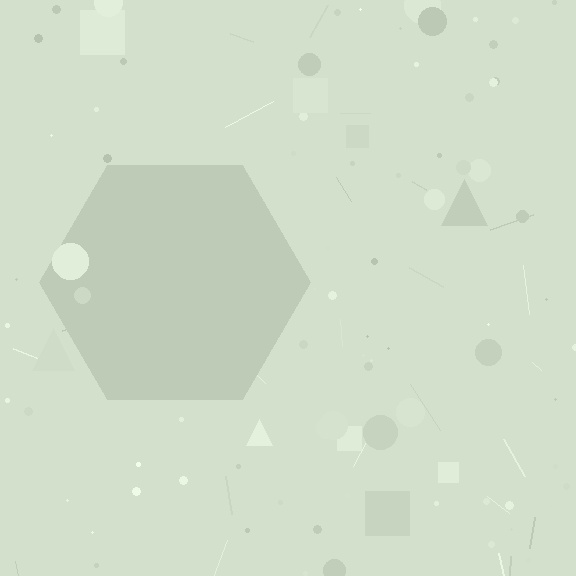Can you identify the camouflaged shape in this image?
The camouflaged shape is a hexagon.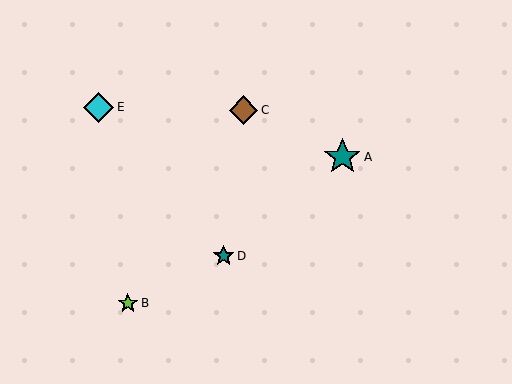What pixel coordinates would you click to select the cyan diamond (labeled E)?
Click at (99, 107) to select the cyan diamond E.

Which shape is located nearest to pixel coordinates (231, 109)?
The brown diamond (labeled C) at (244, 110) is nearest to that location.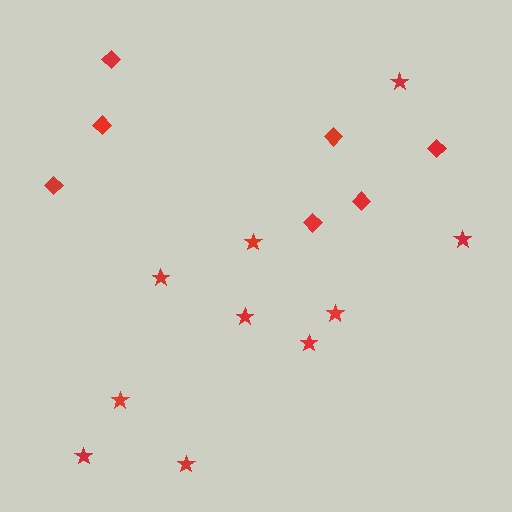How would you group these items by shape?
There are 2 groups: one group of stars (10) and one group of diamonds (7).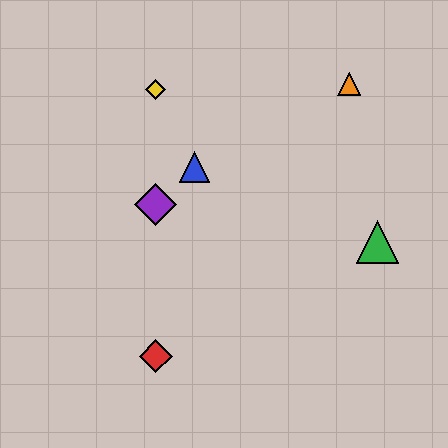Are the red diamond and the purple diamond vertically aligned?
Yes, both are at x≈156.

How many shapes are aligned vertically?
3 shapes (the red diamond, the yellow diamond, the purple diamond) are aligned vertically.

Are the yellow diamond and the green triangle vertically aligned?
No, the yellow diamond is at x≈156 and the green triangle is at x≈378.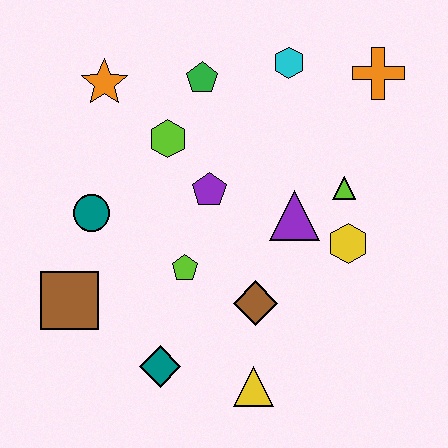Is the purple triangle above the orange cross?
No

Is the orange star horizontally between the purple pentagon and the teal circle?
Yes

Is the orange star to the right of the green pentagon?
No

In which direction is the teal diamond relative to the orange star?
The teal diamond is below the orange star.